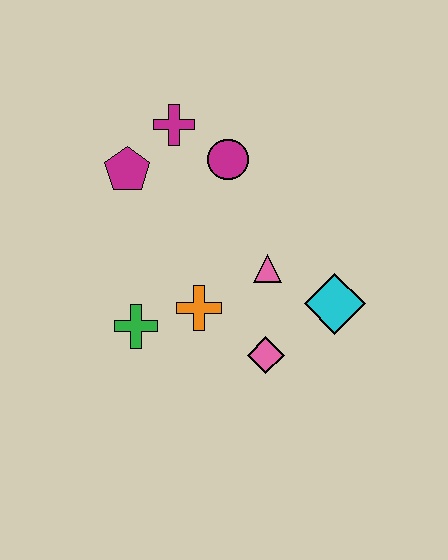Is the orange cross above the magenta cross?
No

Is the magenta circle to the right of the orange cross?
Yes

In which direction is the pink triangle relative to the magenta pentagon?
The pink triangle is to the right of the magenta pentagon.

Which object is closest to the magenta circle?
The magenta cross is closest to the magenta circle.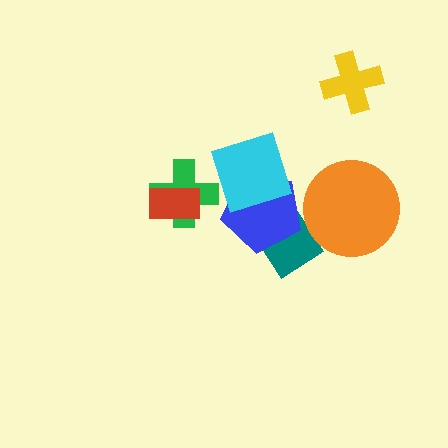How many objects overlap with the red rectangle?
1 object overlaps with the red rectangle.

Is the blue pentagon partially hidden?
Yes, it is partially covered by another shape.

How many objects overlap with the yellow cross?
0 objects overlap with the yellow cross.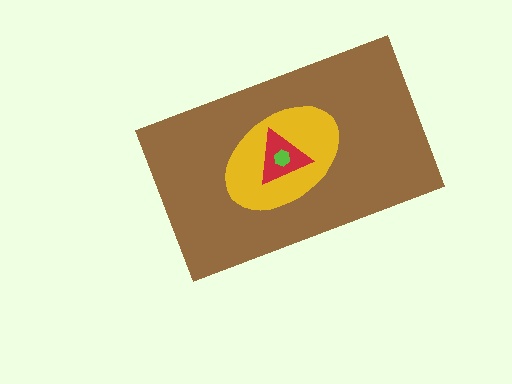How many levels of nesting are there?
4.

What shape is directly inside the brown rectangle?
The yellow ellipse.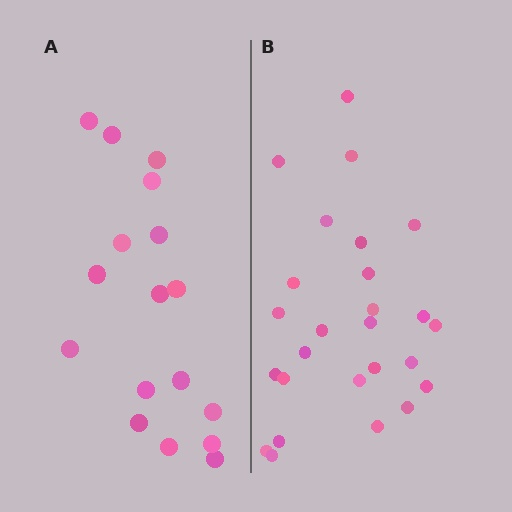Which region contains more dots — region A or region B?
Region B (the right region) has more dots.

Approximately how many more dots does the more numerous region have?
Region B has roughly 8 or so more dots than region A.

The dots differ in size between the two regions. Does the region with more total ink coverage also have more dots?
No. Region A has more total ink coverage because its dots are larger, but region B actually contains more individual dots. Total area can be misleading — the number of items is what matters here.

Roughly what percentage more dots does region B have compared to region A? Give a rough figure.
About 55% more.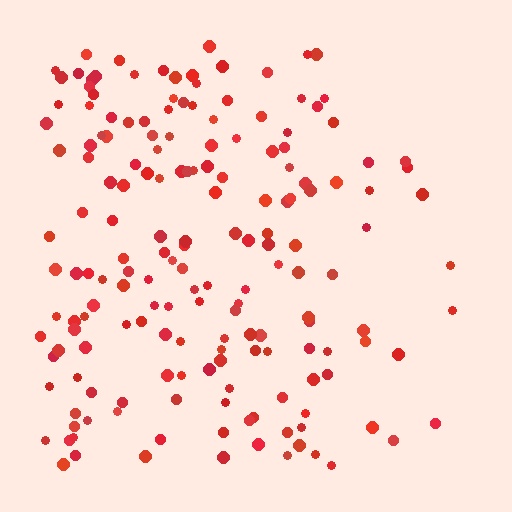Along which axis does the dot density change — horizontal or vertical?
Horizontal.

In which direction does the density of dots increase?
From right to left, with the left side densest.